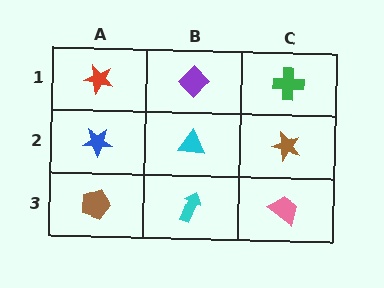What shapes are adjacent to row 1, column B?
A cyan triangle (row 2, column B), a red star (row 1, column A), a green cross (row 1, column C).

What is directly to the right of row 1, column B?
A green cross.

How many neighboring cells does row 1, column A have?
2.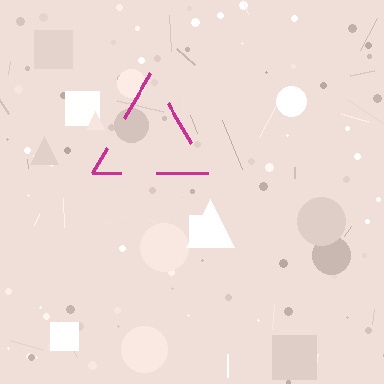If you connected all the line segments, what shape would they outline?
They would outline a triangle.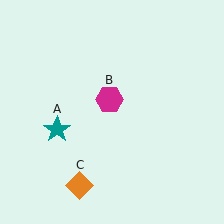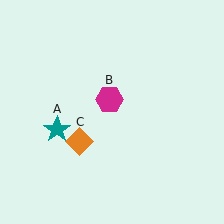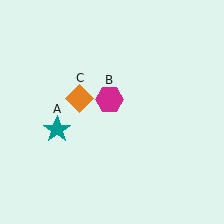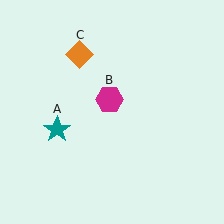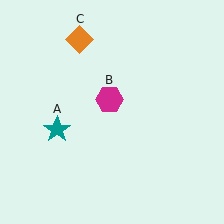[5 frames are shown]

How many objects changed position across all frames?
1 object changed position: orange diamond (object C).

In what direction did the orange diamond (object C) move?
The orange diamond (object C) moved up.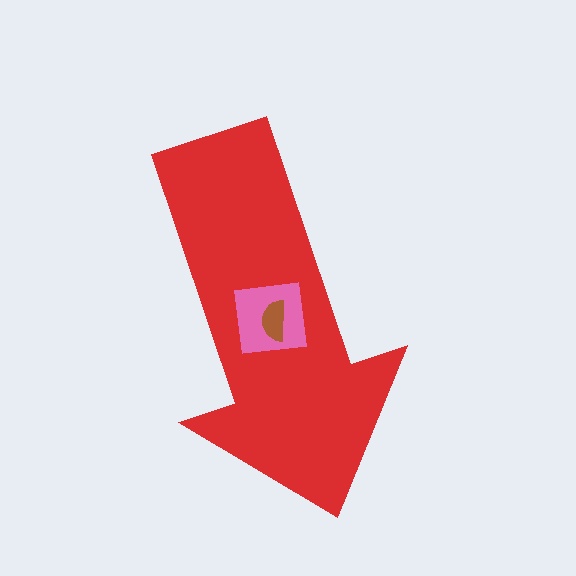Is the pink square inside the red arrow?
Yes.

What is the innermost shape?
The brown semicircle.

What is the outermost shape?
The red arrow.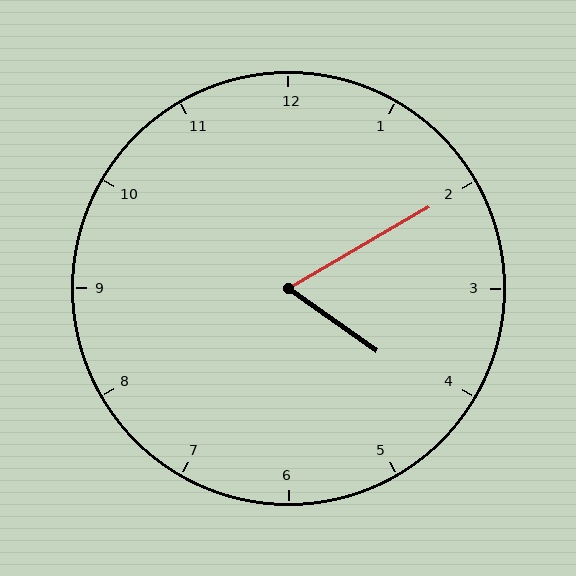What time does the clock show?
4:10.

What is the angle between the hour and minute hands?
Approximately 65 degrees.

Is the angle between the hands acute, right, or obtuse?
It is acute.